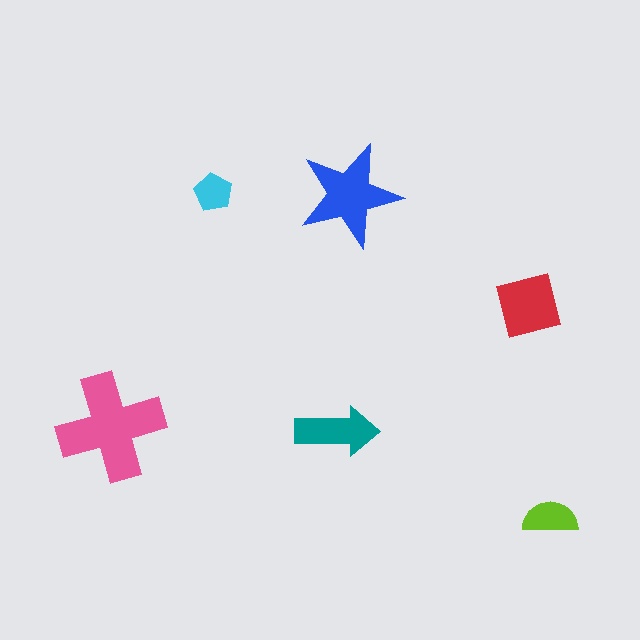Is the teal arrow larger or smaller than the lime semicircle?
Larger.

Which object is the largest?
The pink cross.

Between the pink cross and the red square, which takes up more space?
The pink cross.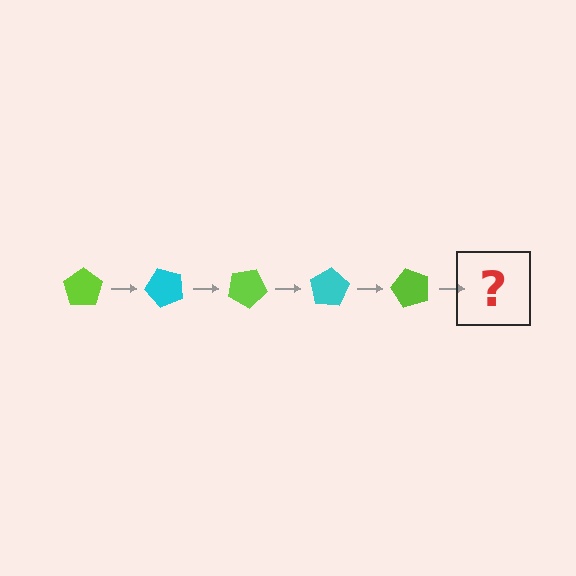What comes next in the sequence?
The next element should be a cyan pentagon, rotated 250 degrees from the start.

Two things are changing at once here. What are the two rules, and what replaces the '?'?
The two rules are that it rotates 50 degrees each step and the color cycles through lime and cyan. The '?' should be a cyan pentagon, rotated 250 degrees from the start.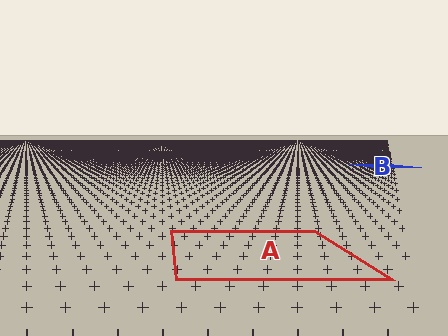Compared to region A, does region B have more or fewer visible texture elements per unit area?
Region B has more texture elements per unit area — they are packed more densely because it is farther away.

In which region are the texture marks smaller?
The texture marks are smaller in region B, because it is farther away.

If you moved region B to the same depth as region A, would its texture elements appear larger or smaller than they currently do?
They would appear larger. At a closer depth, the same texture elements are projected at a bigger on-screen size.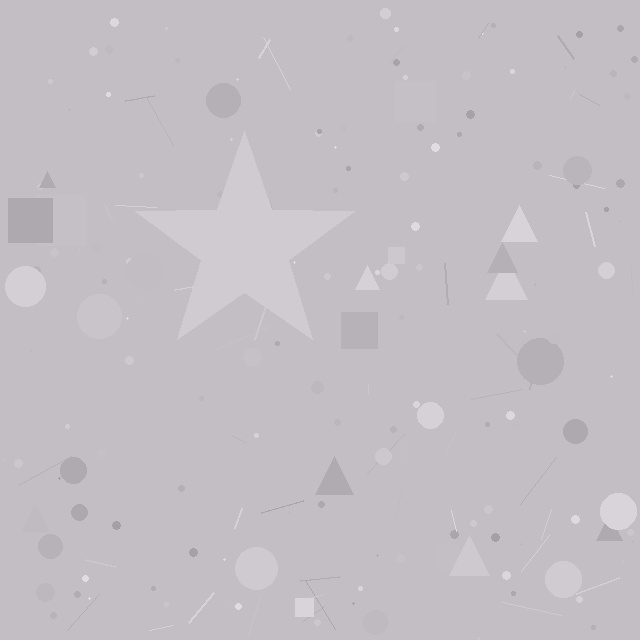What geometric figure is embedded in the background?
A star is embedded in the background.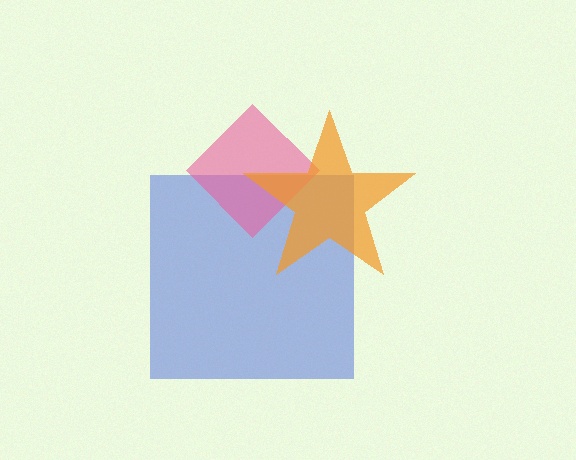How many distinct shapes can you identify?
There are 3 distinct shapes: a blue square, a pink diamond, an orange star.